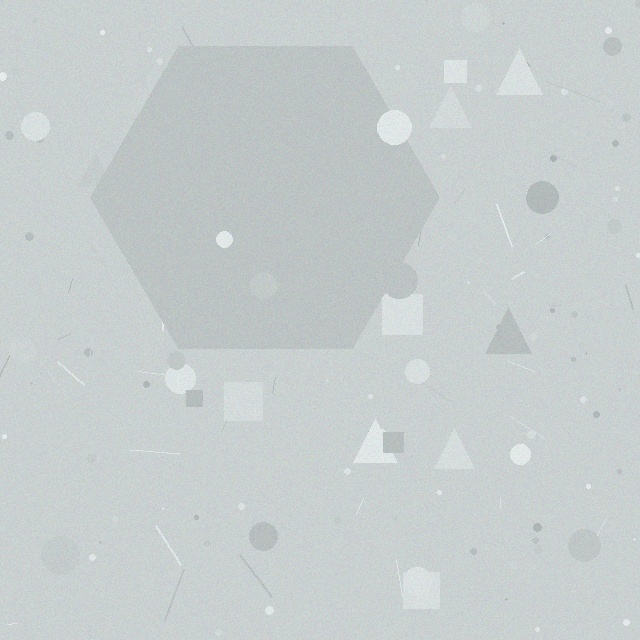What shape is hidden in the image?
A hexagon is hidden in the image.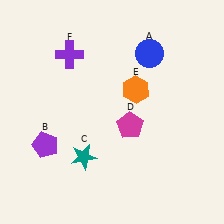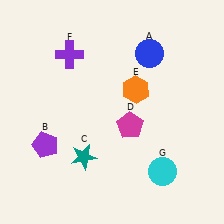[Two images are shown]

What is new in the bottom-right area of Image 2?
A cyan circle (G) was added in the bottom-right area of Image 2.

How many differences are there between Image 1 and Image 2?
There is 1 difference between the two images.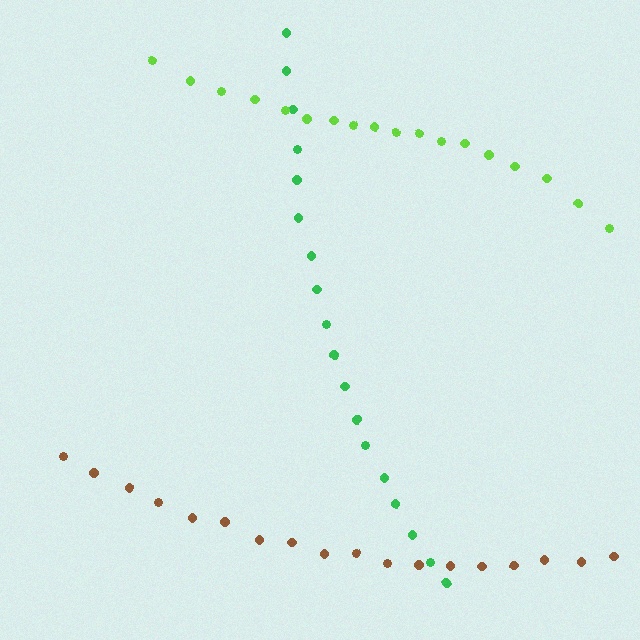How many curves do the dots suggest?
There are 3 distinct paths.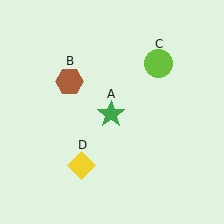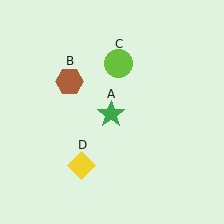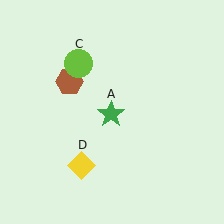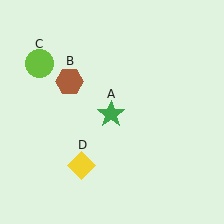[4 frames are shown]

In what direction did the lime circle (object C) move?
The lime circle (object C) moved left.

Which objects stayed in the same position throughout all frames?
Green star (object A) and brown hexagon (object B) and yellow diamond (object D) remained stationary.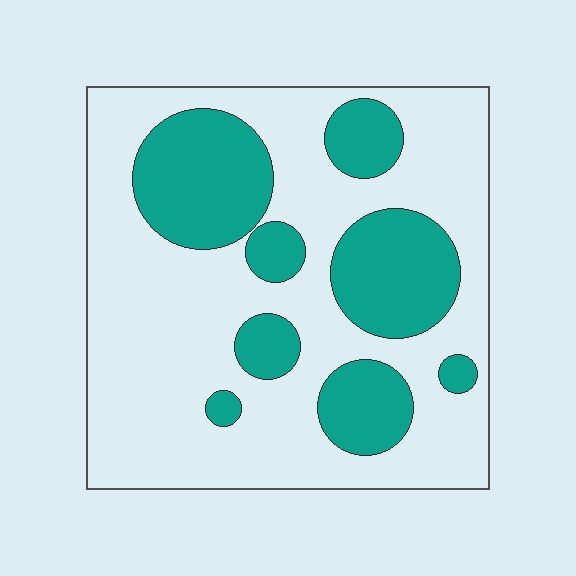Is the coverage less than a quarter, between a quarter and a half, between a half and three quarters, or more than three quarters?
Between a quarter and a half.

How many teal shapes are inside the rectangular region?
8.